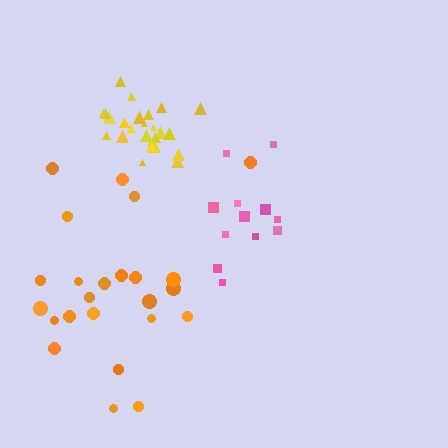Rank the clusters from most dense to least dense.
yellow, pink, orange.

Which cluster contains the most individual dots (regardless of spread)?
Yellow (26).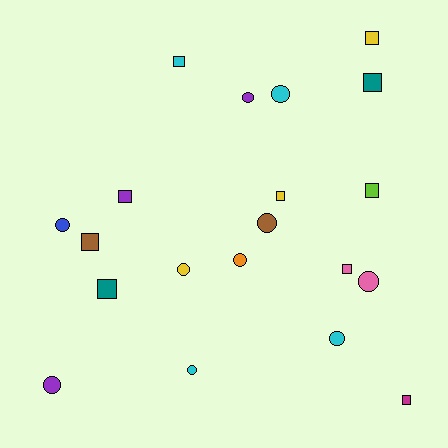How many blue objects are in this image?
There is 1 blue object.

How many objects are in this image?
There are 20 objects.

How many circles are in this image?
There are 10 circles.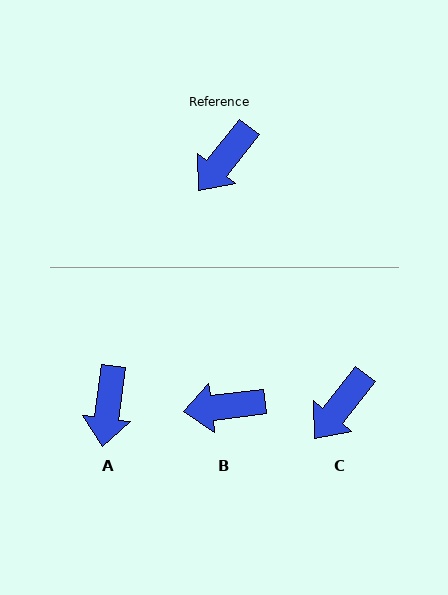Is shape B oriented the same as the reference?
No, it is off by about 45 degrees.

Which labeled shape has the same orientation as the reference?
C.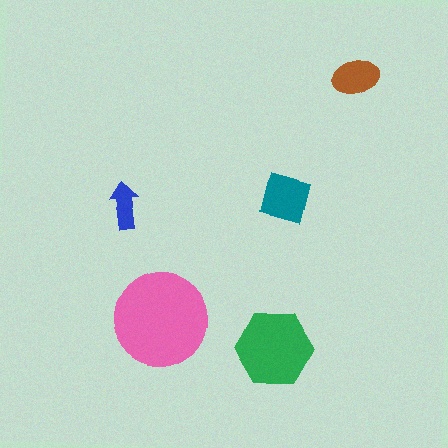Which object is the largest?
The pink circle.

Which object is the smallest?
The blue arrow.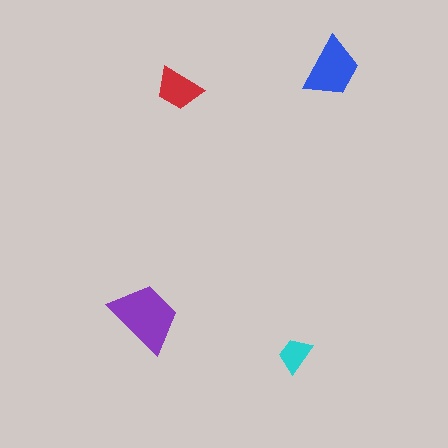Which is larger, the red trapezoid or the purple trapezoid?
The purple one.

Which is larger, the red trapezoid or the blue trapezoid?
The blue one.